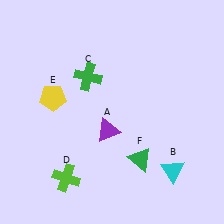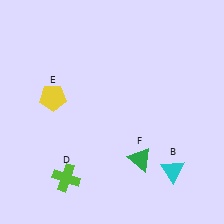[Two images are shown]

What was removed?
The green cross (C), the purple triangle (A) were removed in Image 2.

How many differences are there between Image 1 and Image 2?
There are 2 differences between the two images.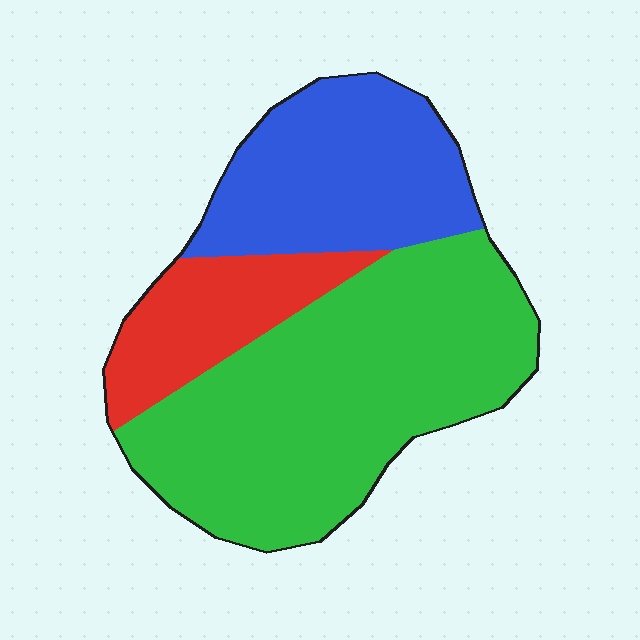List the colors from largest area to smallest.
From largest to smallest: green, blue, red.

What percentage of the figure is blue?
Blue covers roughly 30% of the figure.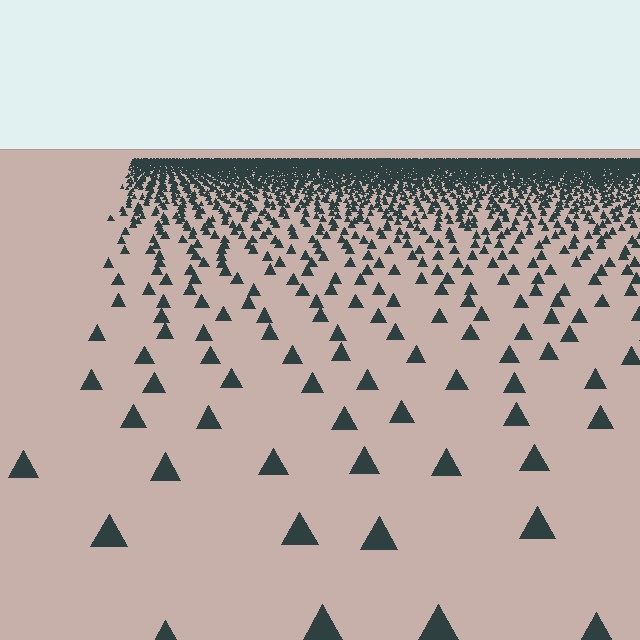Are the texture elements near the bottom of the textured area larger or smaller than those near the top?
Larger. Near the bottom, elements are closer to the viewer and appear at a bigger on-screen size.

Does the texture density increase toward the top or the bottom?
Density increases toward the top.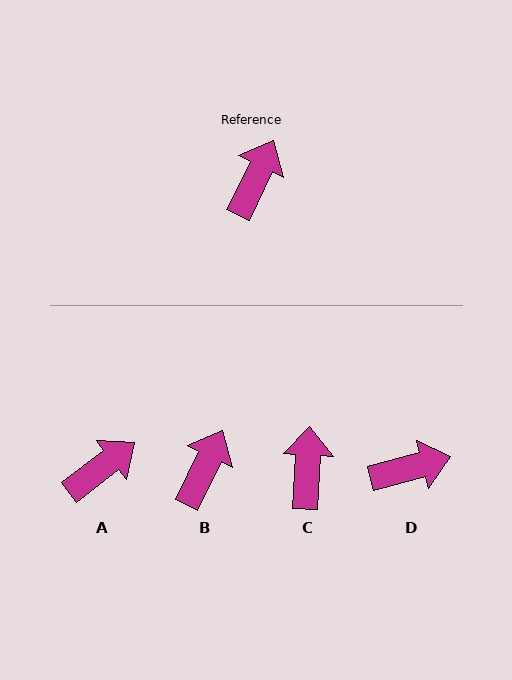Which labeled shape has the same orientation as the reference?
B.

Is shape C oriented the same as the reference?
No, it is off by about 22 degrees.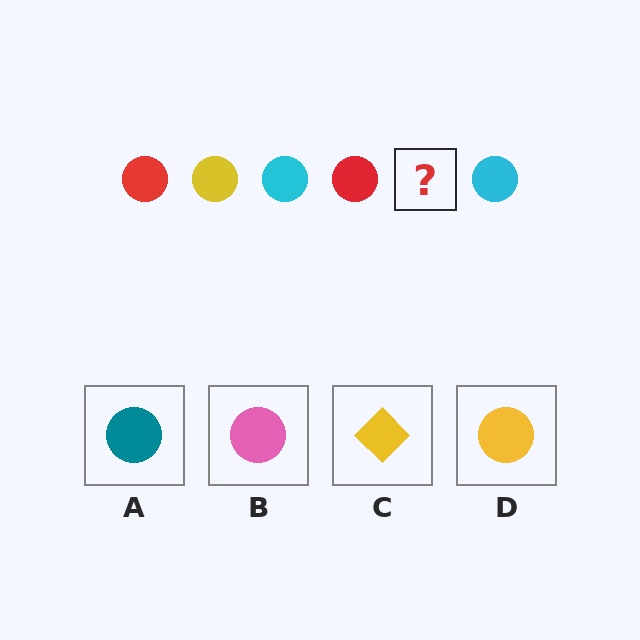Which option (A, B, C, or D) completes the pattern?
D.